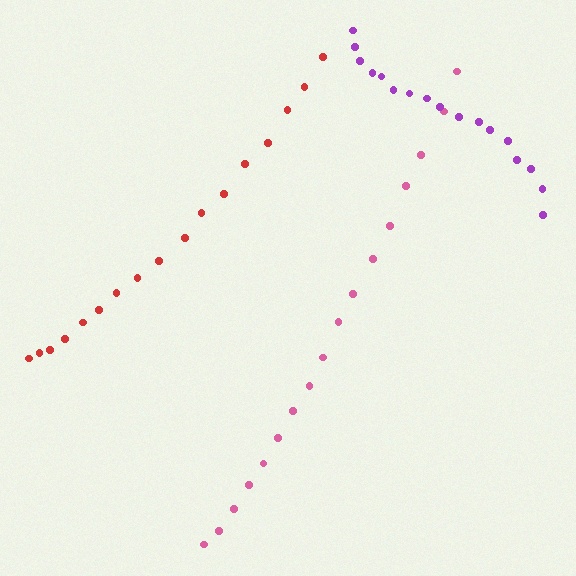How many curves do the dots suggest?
There are 3 distinct paths.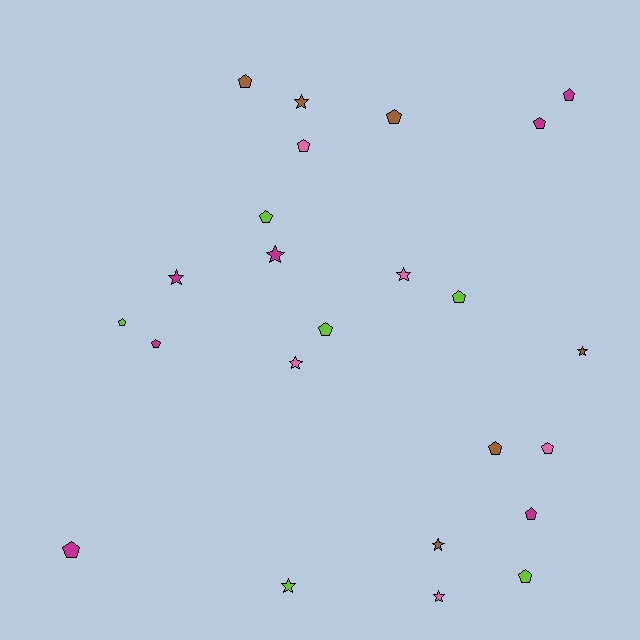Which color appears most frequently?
Magenta, with 7 objects.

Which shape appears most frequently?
Pentagon, with 15 objects.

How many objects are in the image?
There are 24 objects.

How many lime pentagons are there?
There are 5 lime pentagons.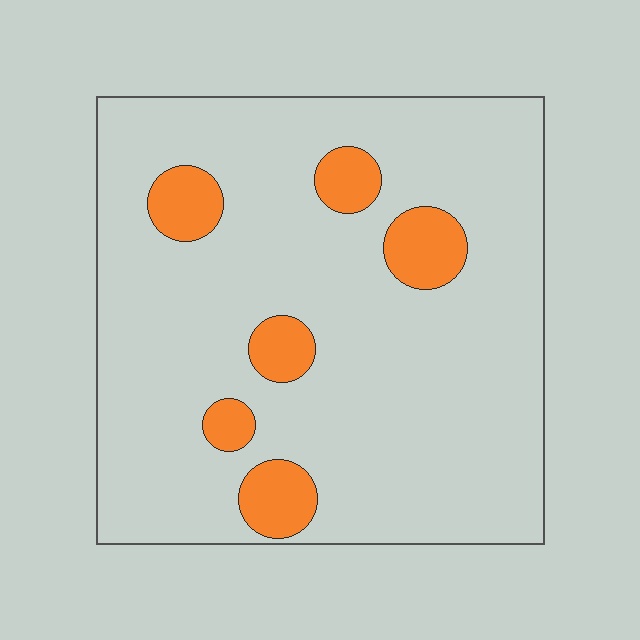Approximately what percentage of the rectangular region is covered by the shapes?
Approximately 10%.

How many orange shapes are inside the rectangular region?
6.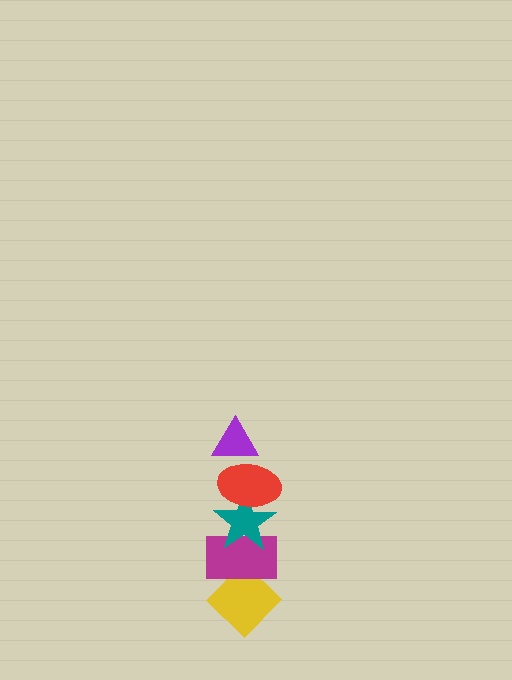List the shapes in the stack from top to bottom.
From top to bottom: the purple triangle, the red ellipse, the teal star, the magenta rectangle, the yellow diamond.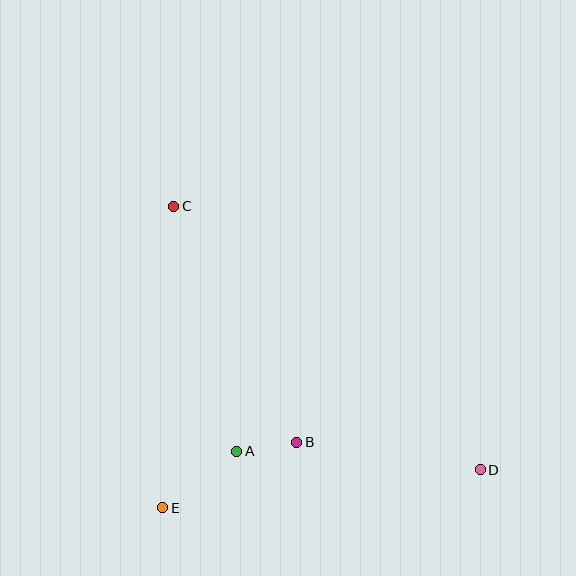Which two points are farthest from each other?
Points C and D are farthest from each other.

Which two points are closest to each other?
Points A and B are closest to each other.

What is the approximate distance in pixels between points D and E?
The distance between D and E is approximately 320 pixels.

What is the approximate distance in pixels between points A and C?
The distance between A and C is approximately 253 pixels.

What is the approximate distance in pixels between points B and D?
The distance between B and D is approximately 186 pixels.